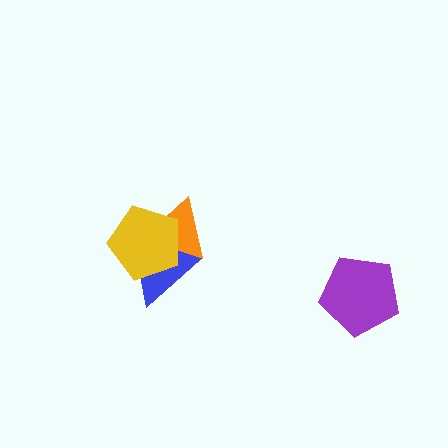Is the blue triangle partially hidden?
Yes, it is partially covered by another shape.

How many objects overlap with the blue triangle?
2 objects overlap with the blue triangle.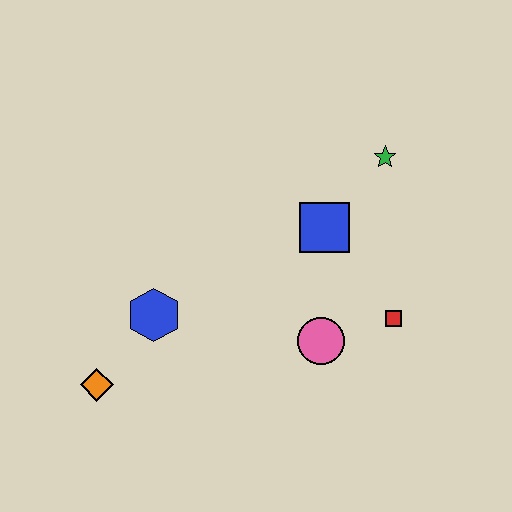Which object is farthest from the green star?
The orange diamond is farthest from the green star.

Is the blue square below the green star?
Yes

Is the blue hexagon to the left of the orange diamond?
No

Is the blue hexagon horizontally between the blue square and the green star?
No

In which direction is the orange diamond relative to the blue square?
The orange diamond is to the left of the blue square.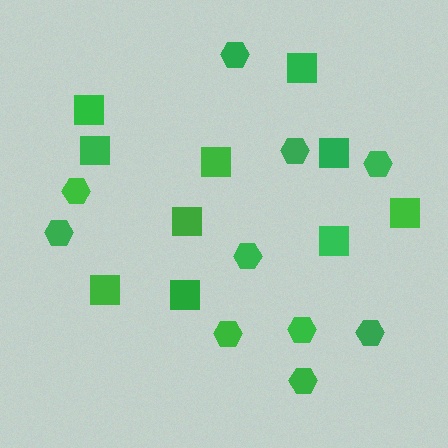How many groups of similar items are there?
There are 2 groups: one group of hexagons (10) and one group of squares (10).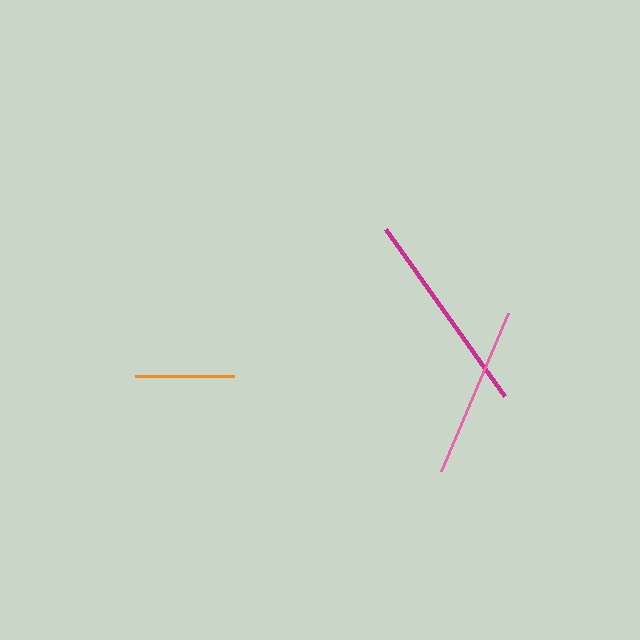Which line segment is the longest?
The magenta line is the longest at approximately 205 pixels.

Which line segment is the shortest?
The orange line is the shortest at approximately 99 pixels.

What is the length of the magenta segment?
The magenta segment is approximately 205 pixels long.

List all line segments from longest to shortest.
From longest to shortest: magenta, pink, orange.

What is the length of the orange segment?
The orange segment is approximately 99 pixels long.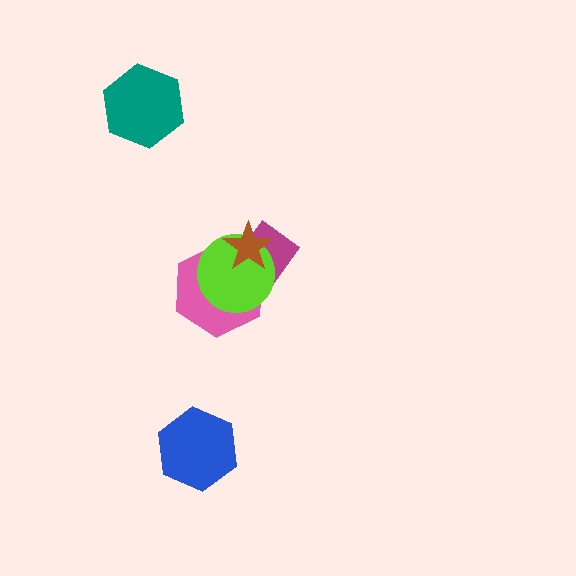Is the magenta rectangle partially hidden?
Yes, it is partially covered by another shape.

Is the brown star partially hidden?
No, no other shape covers it.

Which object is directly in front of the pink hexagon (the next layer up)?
The lime circle is directly in front of the pink hexagon.